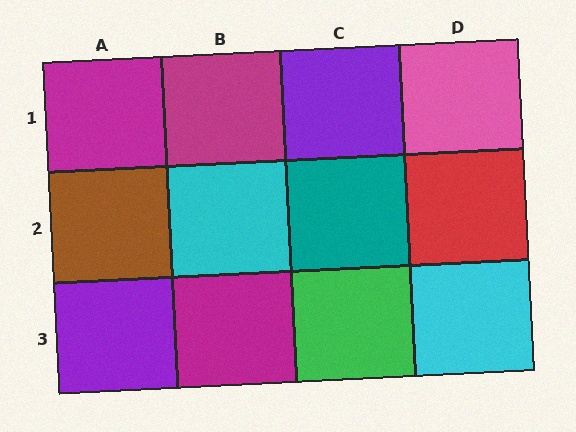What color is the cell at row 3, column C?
Green.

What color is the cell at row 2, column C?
Teal.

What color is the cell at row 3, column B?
Magenta.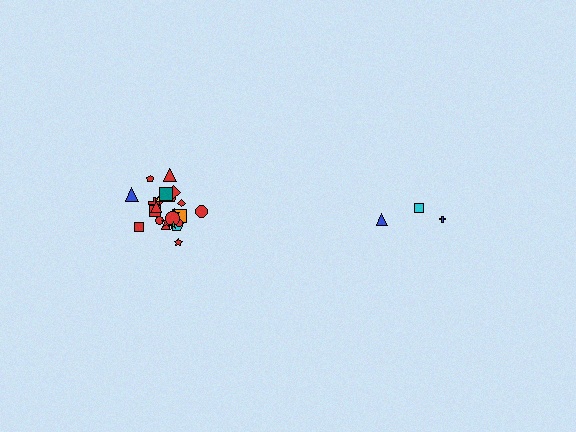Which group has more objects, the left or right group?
The left group.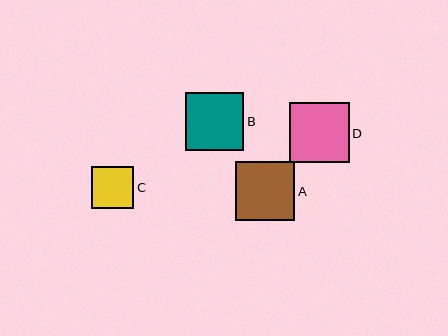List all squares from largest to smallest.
From largest to smallest: D, A, B, C.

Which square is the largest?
Square D is the largest with a size of approximately 60 pixels.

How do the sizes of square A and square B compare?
Square A and square B are approximately the same size.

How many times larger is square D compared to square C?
Square D is approximately 1.4 times the size of square C.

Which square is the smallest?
Square C is the smallest with a size of approximately 42 pixels.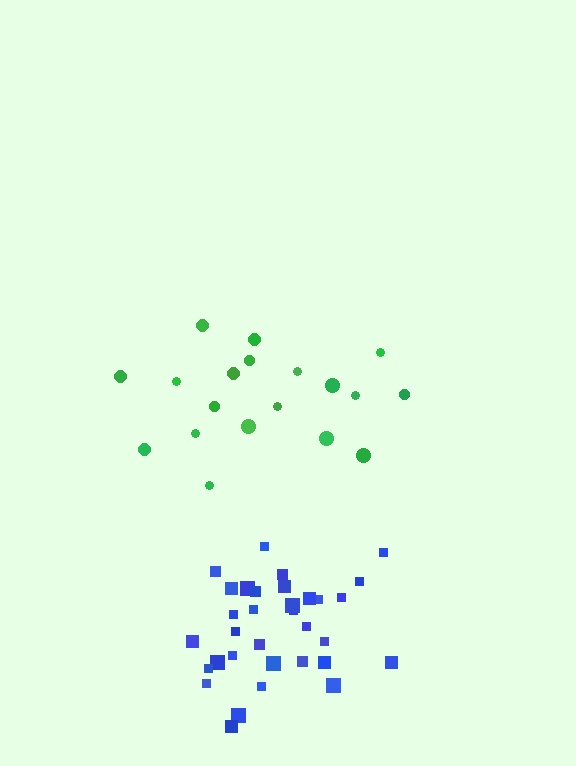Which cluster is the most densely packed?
Blue.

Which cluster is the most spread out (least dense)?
Green.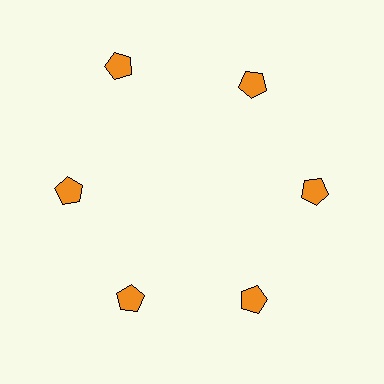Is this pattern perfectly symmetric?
No. The 6 orange pentagons are arranged in a ring, but one element near the 11 o'clock position is pushed outward from the center, breaking the 6-fold rotational symmetry.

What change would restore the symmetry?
The symmetry would be restored by moving it inward, back onto the ring so that all 6 pentagons sit at equal angles and equal distance from the center.